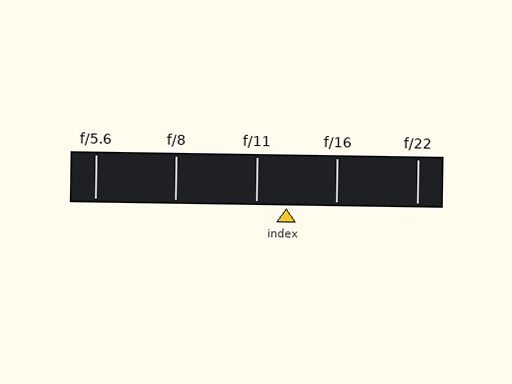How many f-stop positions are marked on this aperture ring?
There are 5 f-stop positions marked.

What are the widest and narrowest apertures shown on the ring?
The widest aperture shown is f/5.6 and the narrowest is f/22.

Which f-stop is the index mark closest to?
The index mark is closest to f/11.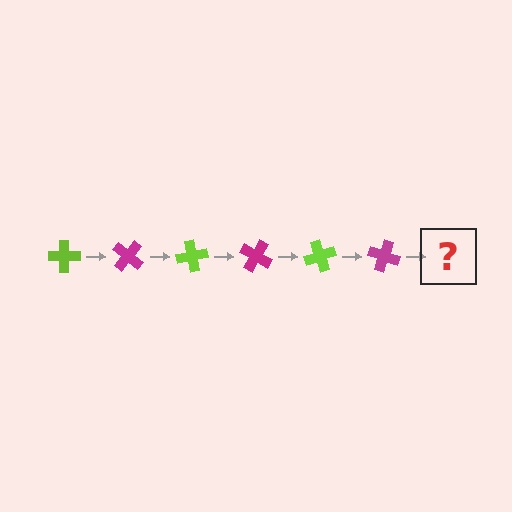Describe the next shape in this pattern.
It should be a lime cross, rotated 240 degrees from the start.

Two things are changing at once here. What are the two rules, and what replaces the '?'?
The two rules are that it rotates 40 degrees each step and the color cycles through lime and magenta. The '?' should be a lime cross, rotated 240 degrees from the start.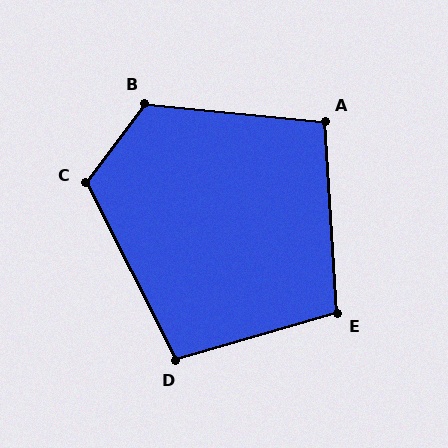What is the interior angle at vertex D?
Approximately 101 degrees (obtuse).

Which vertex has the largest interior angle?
B, at approximately 121 degrees.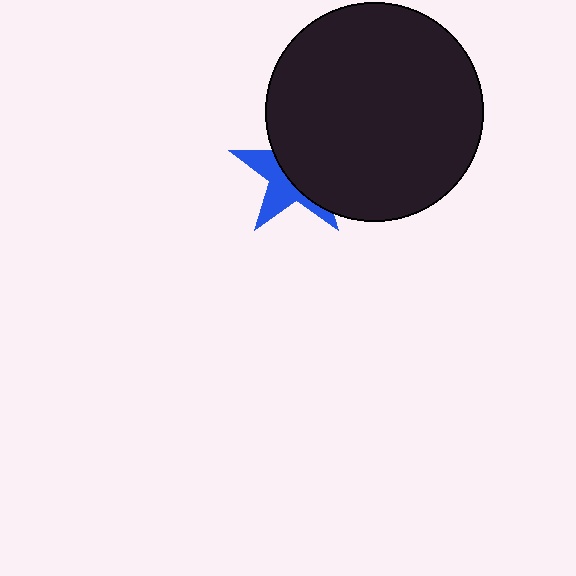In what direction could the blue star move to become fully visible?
The blue star could move left. That would shift it out from behind the black circle entirely.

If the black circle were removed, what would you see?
You would see the complete blue star.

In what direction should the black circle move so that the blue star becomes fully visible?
The black circle should move right. That is the shortest direction to clear the overlap and leave the blue star fully visible.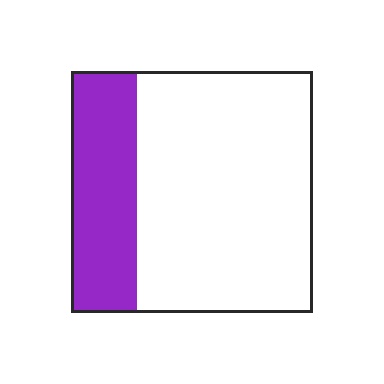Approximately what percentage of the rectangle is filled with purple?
Approximately 25%.